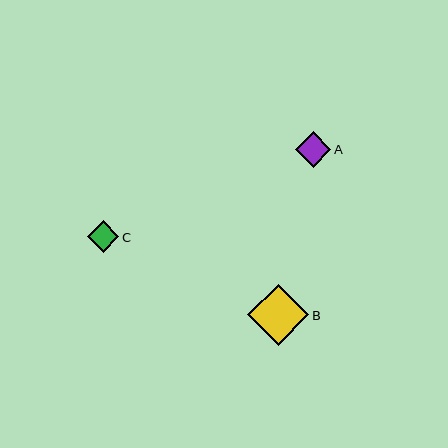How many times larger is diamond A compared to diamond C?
Diamond A is approximately 1.1 times the size of diamond C.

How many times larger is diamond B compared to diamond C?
Diamond B is approximately 1.9 times the size of diamond C.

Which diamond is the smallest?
Diamond C is the smallest with a size of approximately 32 pixels.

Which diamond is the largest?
Diamond B is the largest with a size of approximately 61 pixels.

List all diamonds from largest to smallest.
From largest to smallest: B, A, C.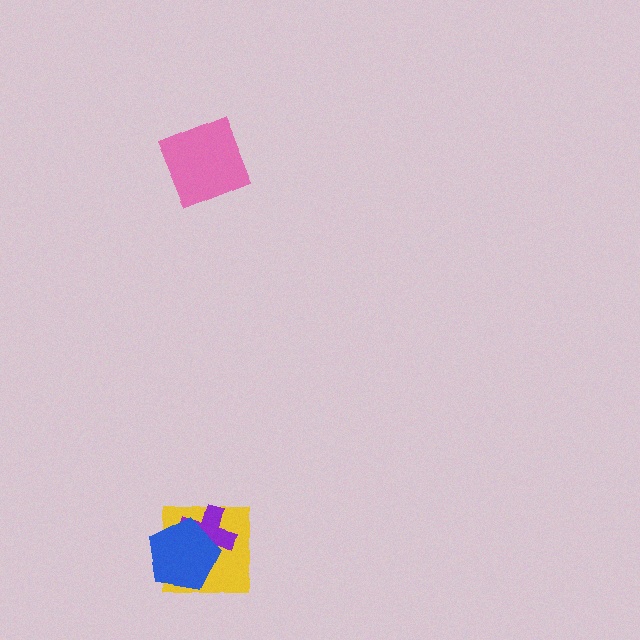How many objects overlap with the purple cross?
2 objects overlap with the purple cross.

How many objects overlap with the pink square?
0 objects overlap with the pink square.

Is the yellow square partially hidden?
Yes, it is partially covered by another shape.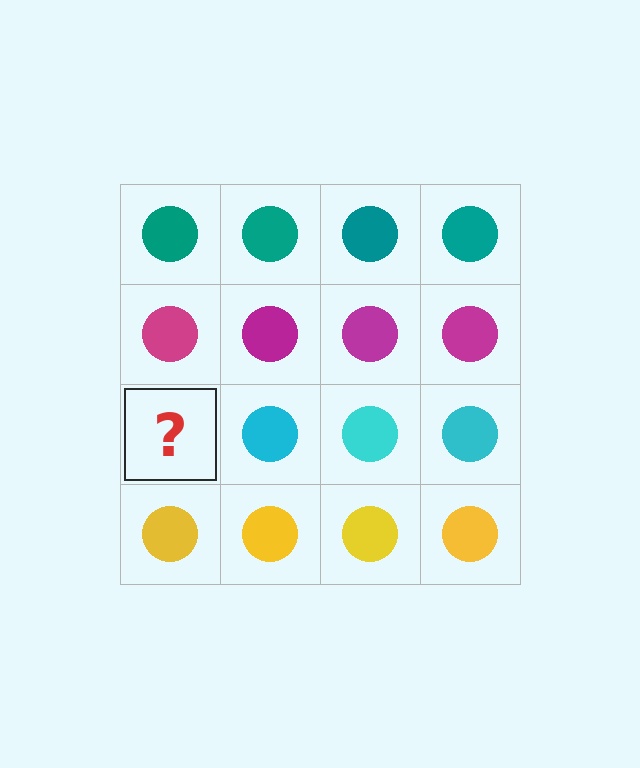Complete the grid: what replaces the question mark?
The question mark should be replaced with a cyan circle.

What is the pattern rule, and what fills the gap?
The rule is that each row has a consistent color. The gap should be filled with a cyan circle.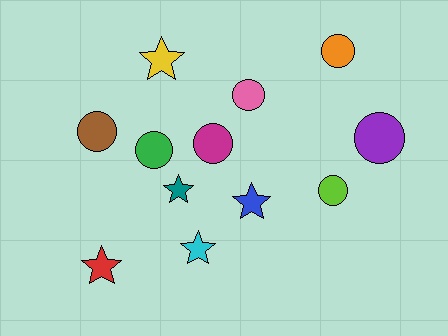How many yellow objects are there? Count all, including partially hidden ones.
There is 1 yellow object.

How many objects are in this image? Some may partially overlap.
There are 12 objects.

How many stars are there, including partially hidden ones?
There are 5 stars.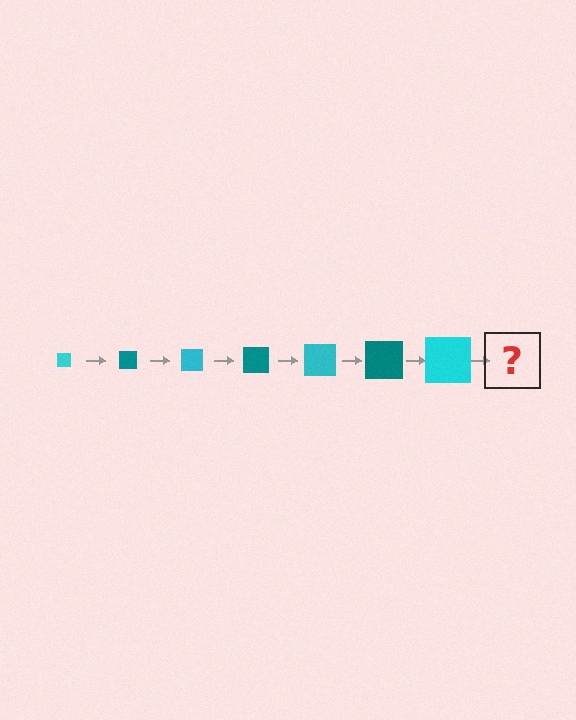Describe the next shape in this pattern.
It should be a teal square, larger than the previous one.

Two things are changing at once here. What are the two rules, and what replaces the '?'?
The two rules are that the square grows larger each step and the color cycles through cyan and teal. The '?' should be a teal square, larger than the previous one.